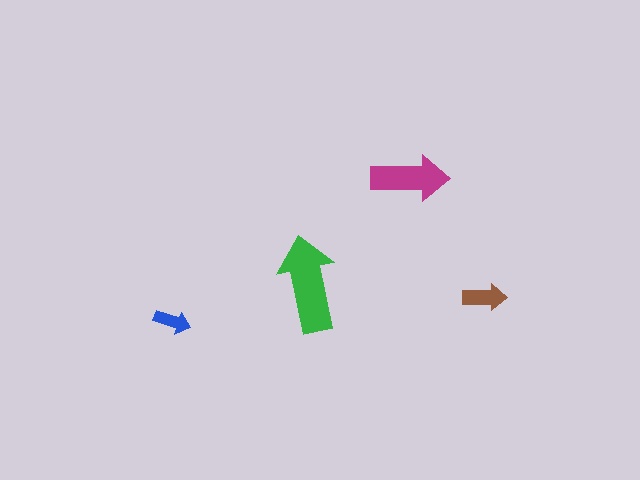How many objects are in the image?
There are 4 objects in the image.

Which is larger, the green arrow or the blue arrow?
The green one.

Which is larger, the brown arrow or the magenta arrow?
The magenta one.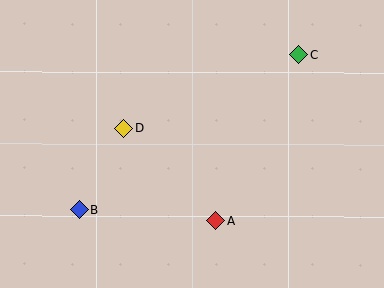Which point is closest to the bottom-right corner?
Point A is closest to the bottom-right corner.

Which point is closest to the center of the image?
Point D at (124, 128) is closest to the center.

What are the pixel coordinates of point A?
Point A is at (215, 221).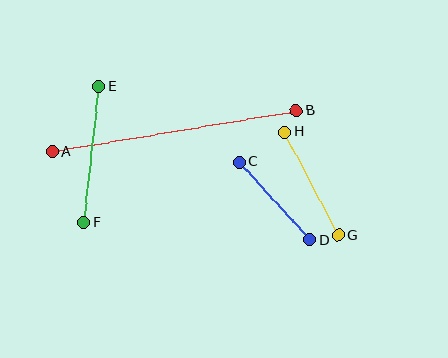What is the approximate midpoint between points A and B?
The midpoint is at approximately (174, 131) pixels.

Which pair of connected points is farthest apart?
Points A and B are farthest apart.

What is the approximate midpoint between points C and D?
The midpoint is at approximately (275, 201) pixels.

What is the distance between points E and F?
The distance is approximately 137 pixels.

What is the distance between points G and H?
The distance is approximately 116 pixels.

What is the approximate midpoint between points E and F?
The midpoint is at approximately (91, 154) pixels.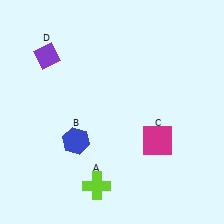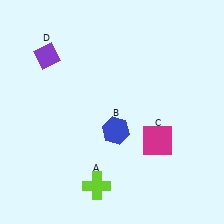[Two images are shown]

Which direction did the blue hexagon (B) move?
The blue hexagon (B) moved right.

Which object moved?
The blue hexagon (B) moved right.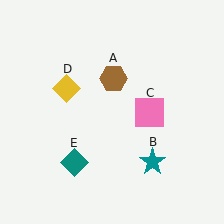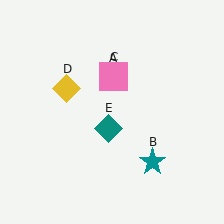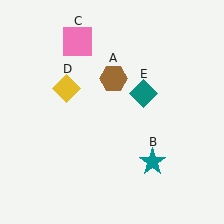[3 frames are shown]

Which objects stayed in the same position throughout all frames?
Brown hexagon (object A) and teal star (object B) and yellow diamond (object D) remained stationary.